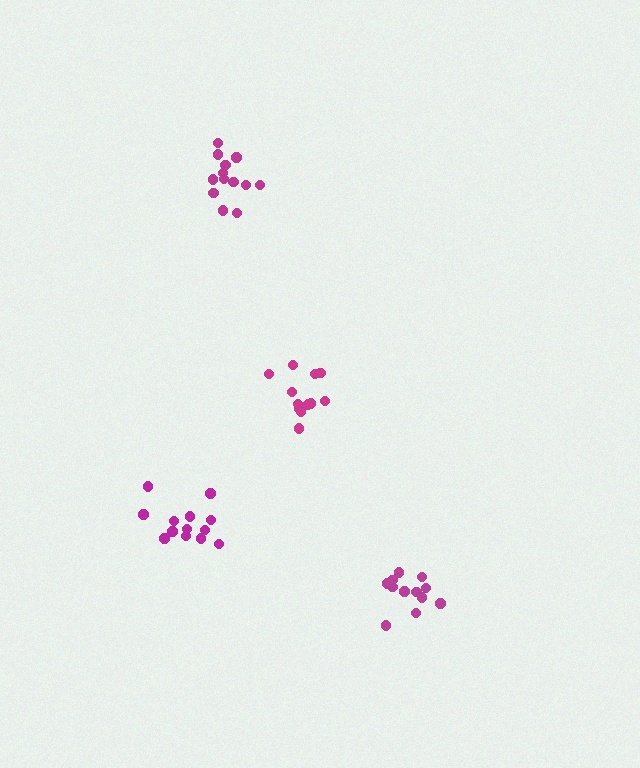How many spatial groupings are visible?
There are 4 spatial groupings.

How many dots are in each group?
Group 1: 12 dots, Group 2: 13 dots, Group 3: 12 dots, Group 4: 13 dots (50 total).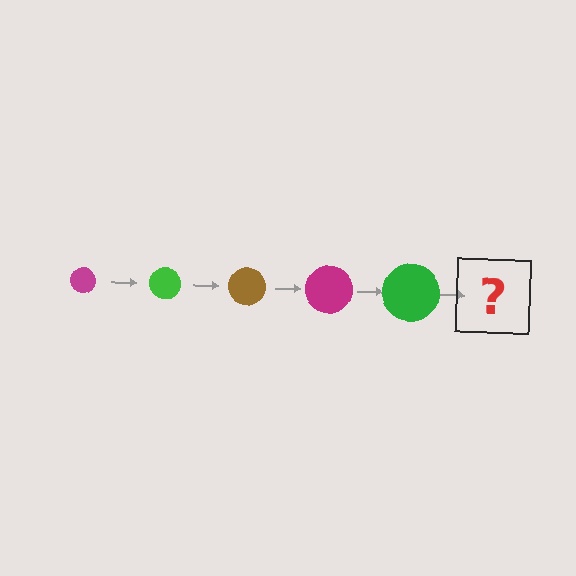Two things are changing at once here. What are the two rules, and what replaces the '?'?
The two rules are that the circle grows larger each step and the color cycles through magenta, green, and brown. The '?' should be a brown circle, larger than the previous one.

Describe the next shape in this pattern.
It should be a brown circle, larger than the previous one.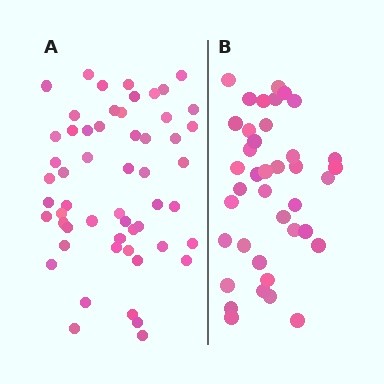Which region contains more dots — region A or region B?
Region A (the left region) has more dots.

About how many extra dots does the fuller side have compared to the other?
Region A has approximately 15 more dots than region B.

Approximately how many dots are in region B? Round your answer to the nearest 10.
About 40 dots. (The exact count is 39, which rounds to 40.)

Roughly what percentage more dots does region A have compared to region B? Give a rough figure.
About 40% more.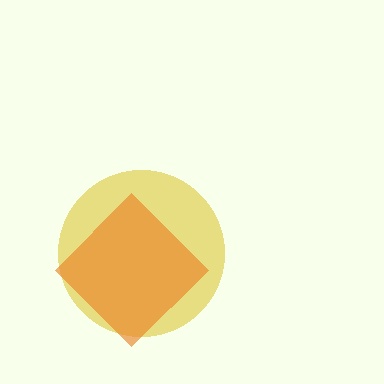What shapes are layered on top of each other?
The layered shapes are: a yellow circle, an orange diamond.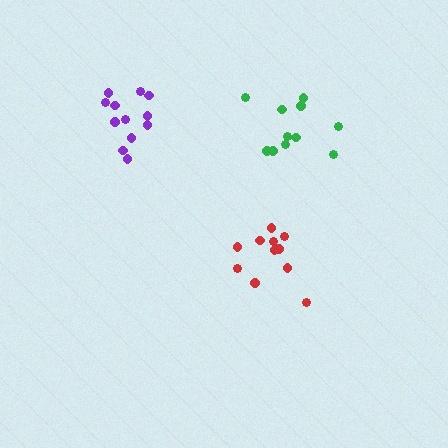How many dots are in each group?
Group 1: 11 dots, Group 2: 12 dots, Group 3: 11 dots (34 total).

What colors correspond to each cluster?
The clusters are colored: green, purple, red.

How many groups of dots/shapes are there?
There are 3 groups.